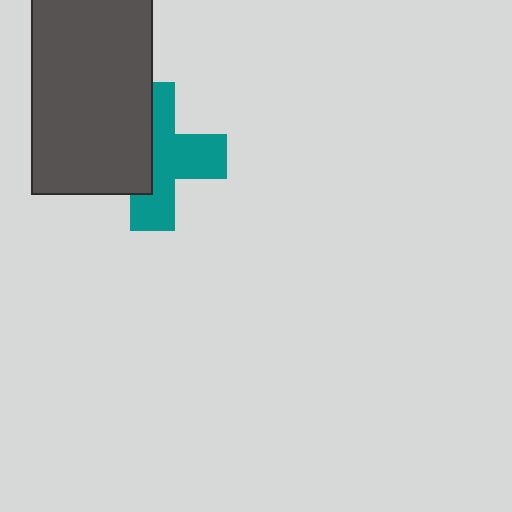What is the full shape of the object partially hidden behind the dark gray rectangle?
The partially hidden object is a teal cross.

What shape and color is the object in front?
The object in front is a dark gray rectangle.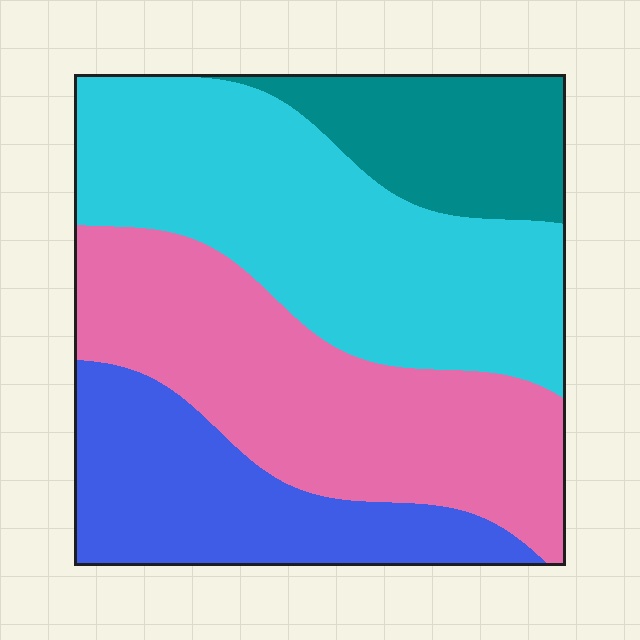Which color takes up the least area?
Teal, at roughly 15%.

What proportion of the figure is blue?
Blue takes up about one fifth (1/5) of the figure.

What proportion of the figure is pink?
Pink takes up about one third (1/3) of the figure.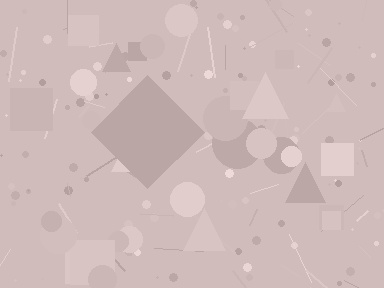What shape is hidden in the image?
A diamond is hidden in the image.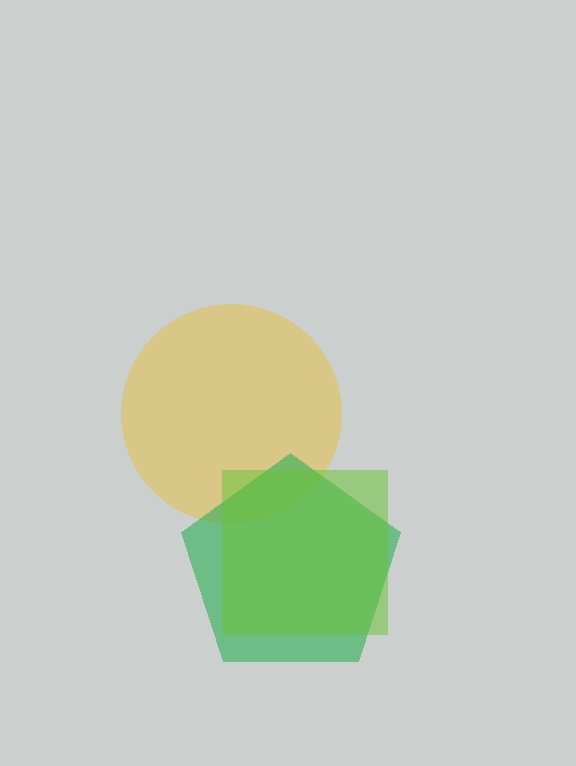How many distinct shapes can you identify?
There are 3 distinct shapes: a yellow circle, a green pentagon, a lime square.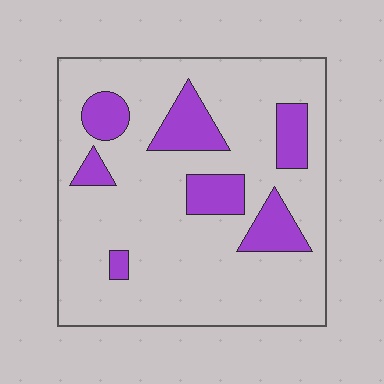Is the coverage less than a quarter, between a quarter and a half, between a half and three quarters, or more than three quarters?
Less than a quarter.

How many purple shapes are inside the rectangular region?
7.